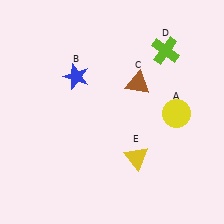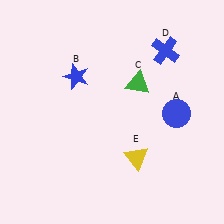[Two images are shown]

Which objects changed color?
A changed from yellow to blue. C changed from brown to green. D changed from lime to blue.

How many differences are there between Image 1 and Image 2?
There are 3 differences between the two images.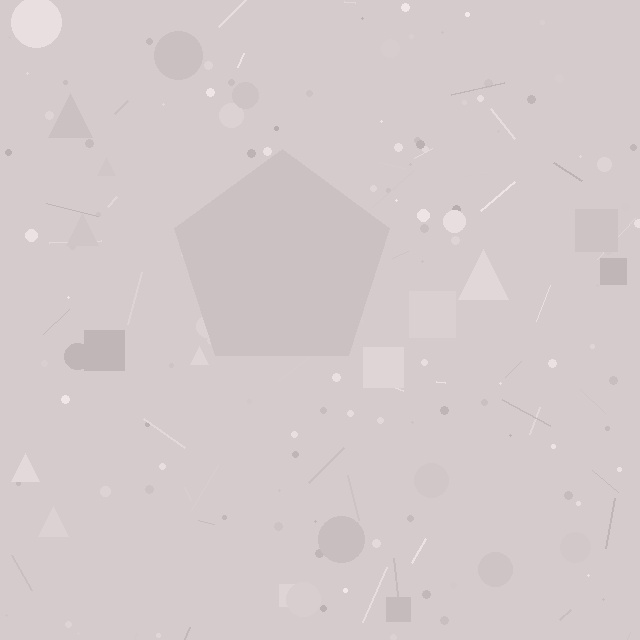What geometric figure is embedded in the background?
A pentagon is embedded in the background.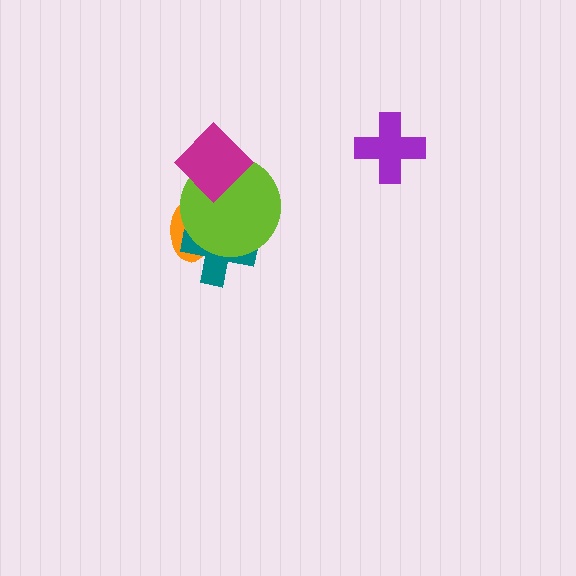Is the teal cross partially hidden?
Yes, it is partially covered by another shape.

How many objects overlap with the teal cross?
2 objects overlap with the teal cross.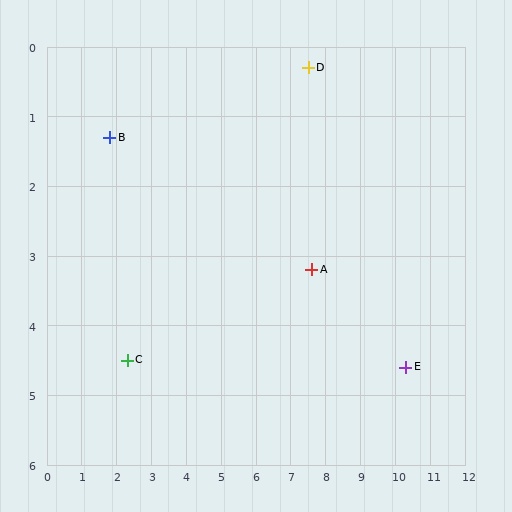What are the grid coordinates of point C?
Point C is at approximately (2.3, 4.5).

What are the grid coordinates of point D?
Point D is at approximately (7.5, 0.3).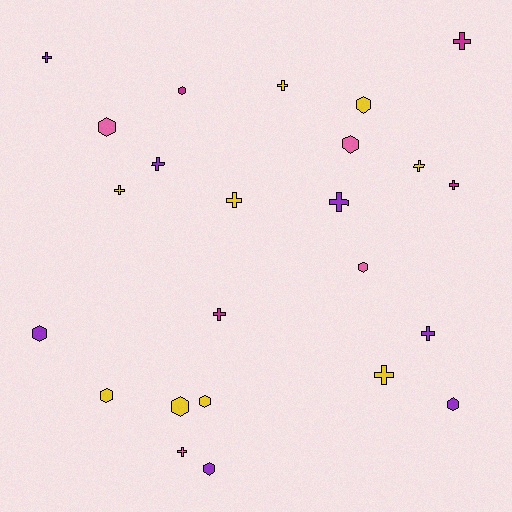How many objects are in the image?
There are 24 objects.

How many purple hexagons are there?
There are 3 purple hexagons.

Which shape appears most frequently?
Cross, with 13 objects.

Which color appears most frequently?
Yellow, with 9 objects.